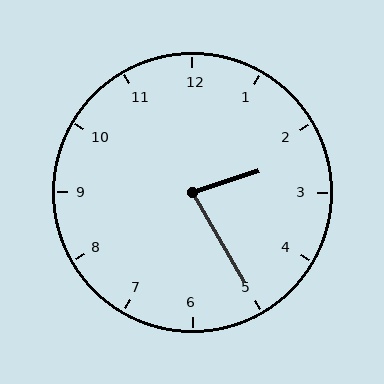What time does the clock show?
2:25.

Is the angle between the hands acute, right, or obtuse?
It is acute.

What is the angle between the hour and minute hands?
Approximately 78 degrees.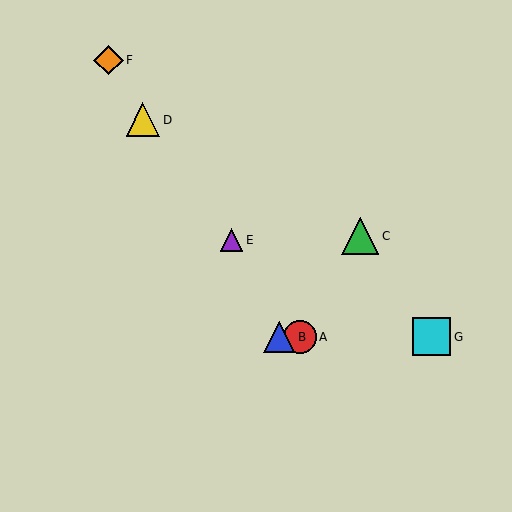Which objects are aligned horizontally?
Objects A, B, G are aligned horizontally.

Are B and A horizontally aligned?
Yes, both are at y≈337.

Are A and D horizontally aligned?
No, A is at y≈337 and D is at y≈120.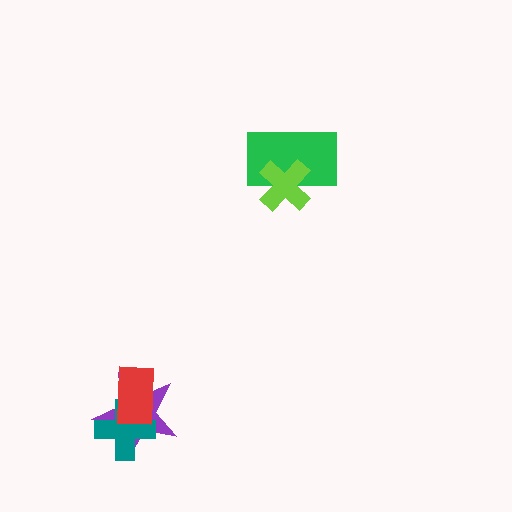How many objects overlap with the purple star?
2 objects overlap with the purple star.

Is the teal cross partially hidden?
Yes, it is partially covered by another shape.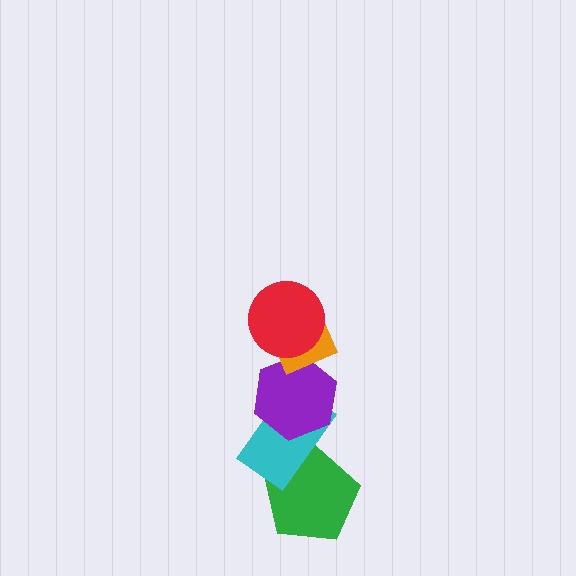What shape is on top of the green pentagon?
The cyan rectangle is on top of the green pentagon.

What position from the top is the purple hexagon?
The purple hexagon is 3rd from the top.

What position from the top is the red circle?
The red circle is 1st from the top.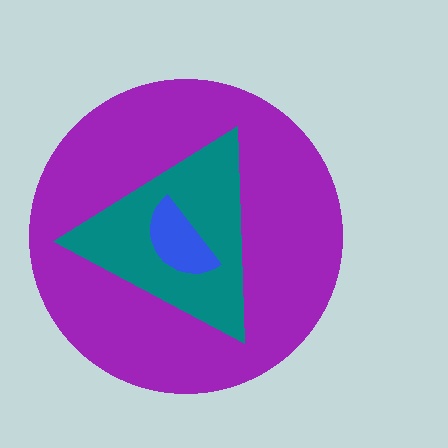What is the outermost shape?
The purple circle.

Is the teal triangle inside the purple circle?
Yes.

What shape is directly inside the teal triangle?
The blue semicircle.